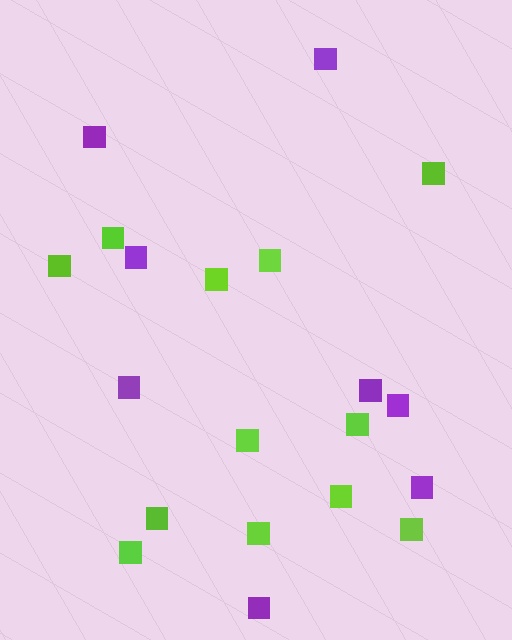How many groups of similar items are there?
There are 2 groups: one group of purple squares (8) and one group of lime squares (12).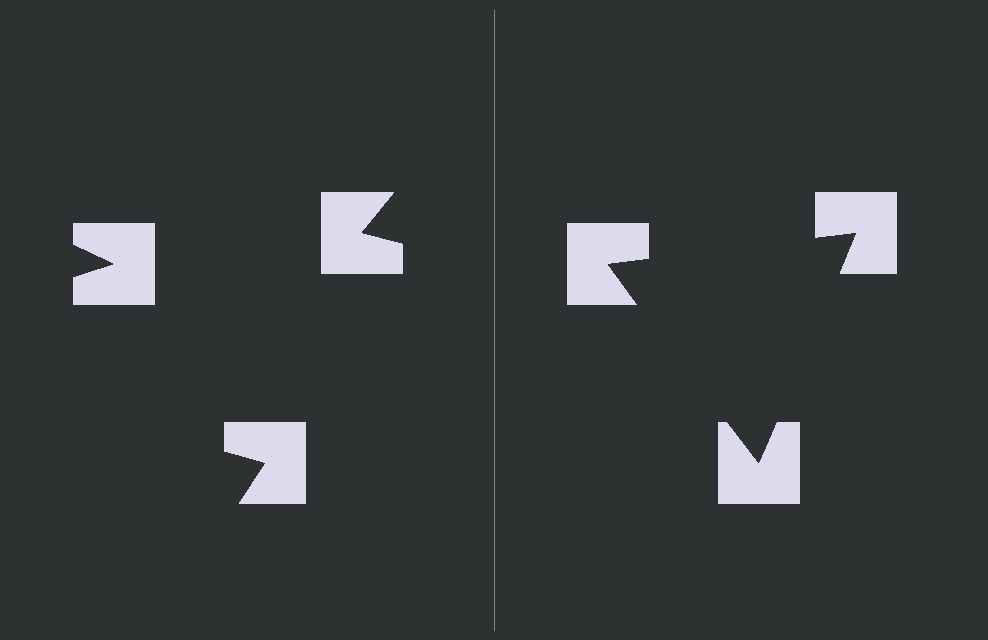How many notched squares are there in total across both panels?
6 — 3 on each side.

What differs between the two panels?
The notched squares are positioned identically on both sides; only the wedge orientations differ. On the right they align to a triangle; on the left they are misaligned.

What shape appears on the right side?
An illusory triangle.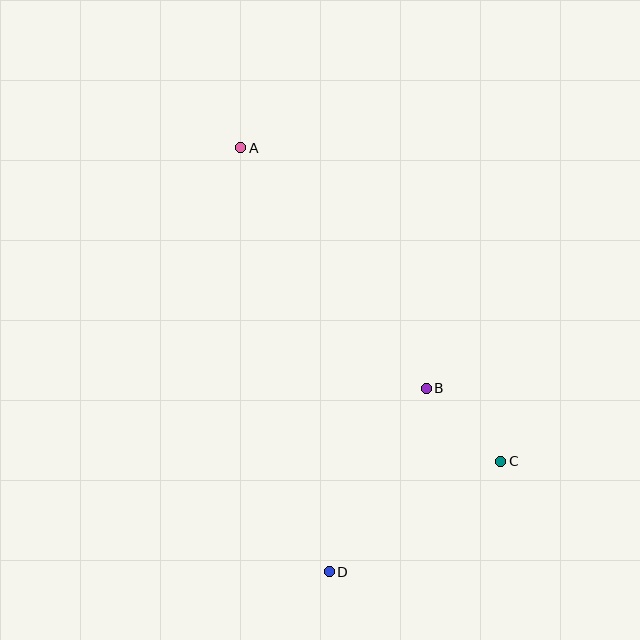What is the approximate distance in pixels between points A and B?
The distance between A and B is approximately 304 pixels.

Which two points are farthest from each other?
Points A and D are farthest from each other.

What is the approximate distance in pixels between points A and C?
The distance between A and C is approximately 407 pixels.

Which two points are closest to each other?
Points B and C are closest to each other.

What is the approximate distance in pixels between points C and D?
The distance between C and D is approximately 204 pixels.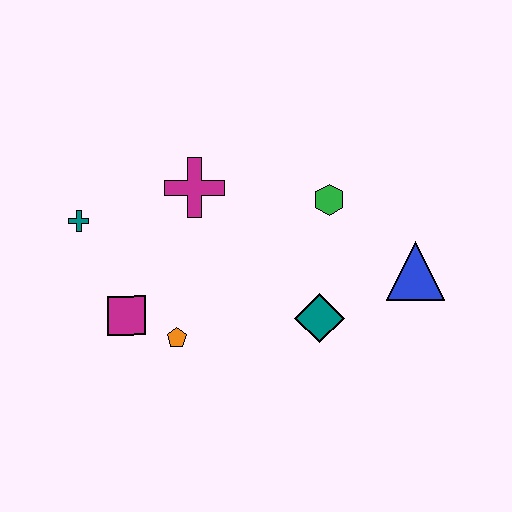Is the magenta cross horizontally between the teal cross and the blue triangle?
Yes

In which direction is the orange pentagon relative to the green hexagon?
The orange pentagon is to the left of the green hexagon.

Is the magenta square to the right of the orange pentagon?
No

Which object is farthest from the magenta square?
The blue triangle is farthest from the magenta square.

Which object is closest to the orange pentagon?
The magenta square is closest to the orange pentagon.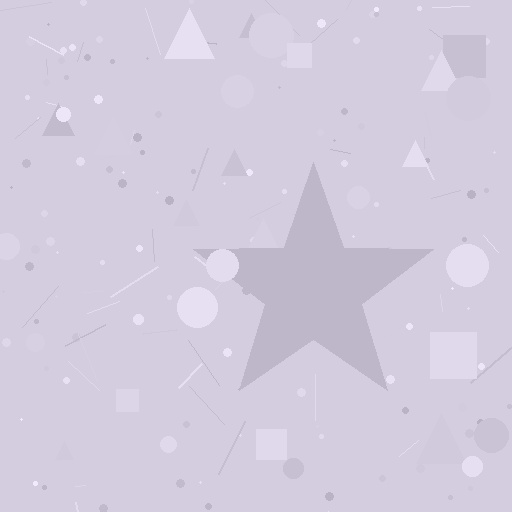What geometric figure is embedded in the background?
A star is embedded in the background.